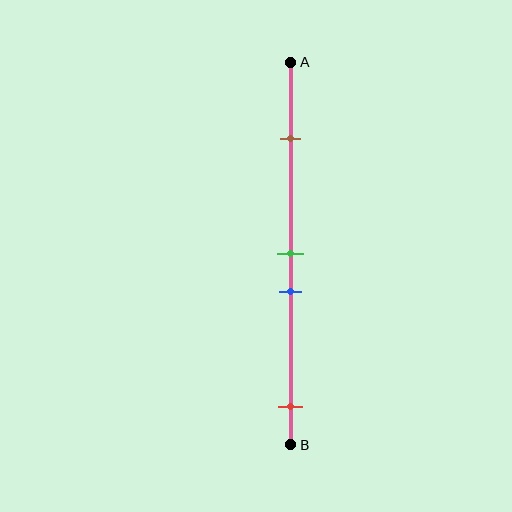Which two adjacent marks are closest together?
The green and blue marks are the closest adjacent pair.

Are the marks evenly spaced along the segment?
No, the marks are not evenly spaced.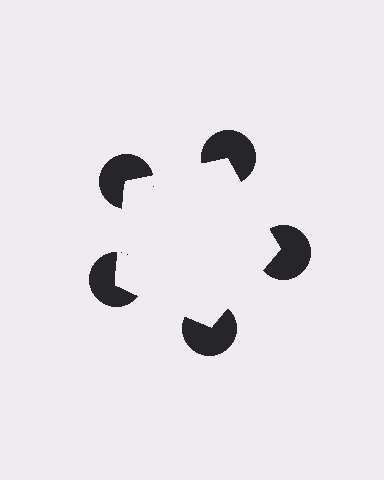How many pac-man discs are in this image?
There are 5 — one at each vertex of the illusory pentagon.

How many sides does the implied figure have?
5 sides.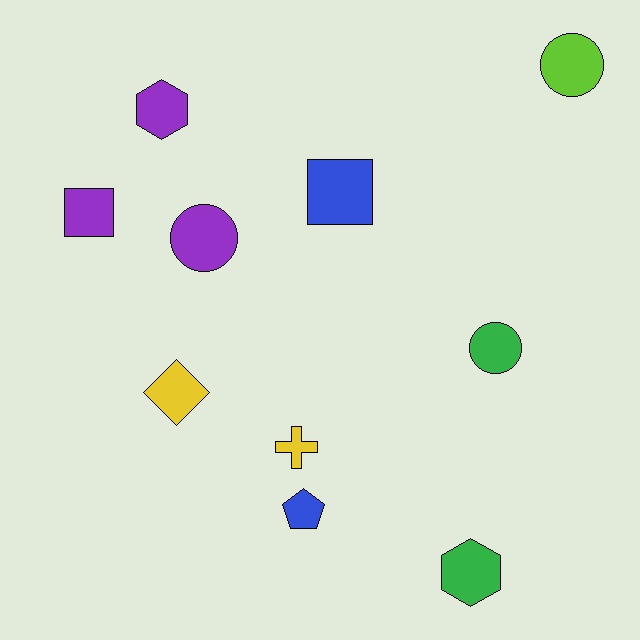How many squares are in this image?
There are 2 squares.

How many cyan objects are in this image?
There are no cyan objects.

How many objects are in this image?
There are 10 objects.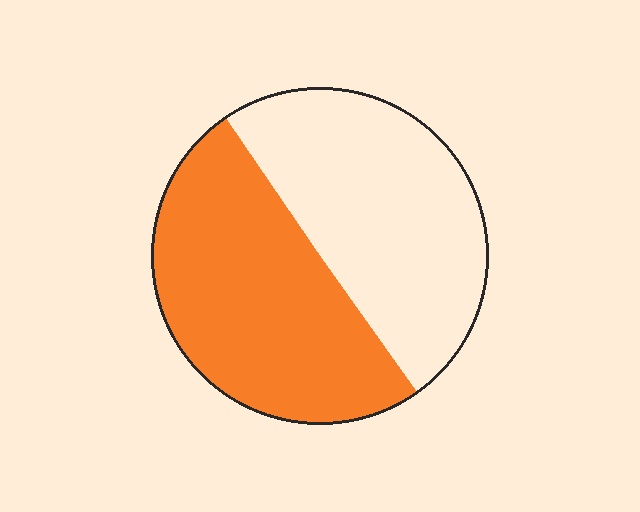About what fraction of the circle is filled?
About one half (1/2).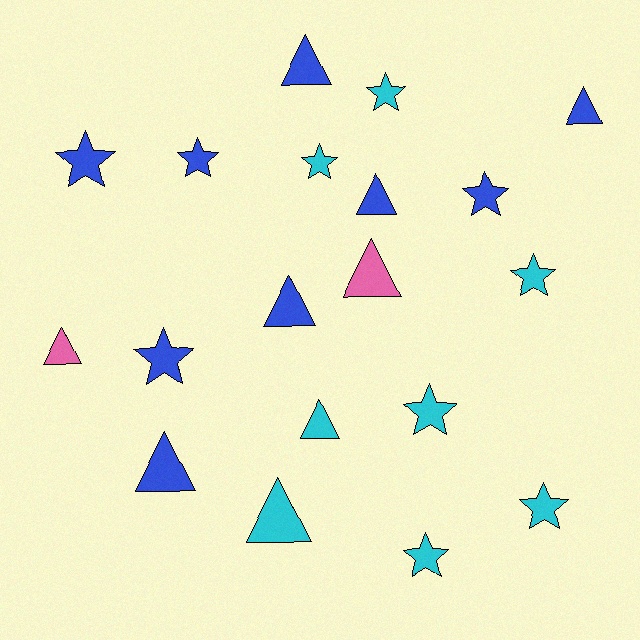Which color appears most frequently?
Blue, with 9 objects.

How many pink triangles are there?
There are 2 pink triangles.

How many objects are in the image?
There are 19 objects.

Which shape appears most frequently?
Star, with 10 objects.